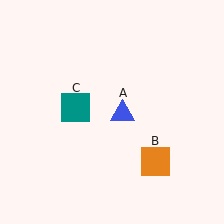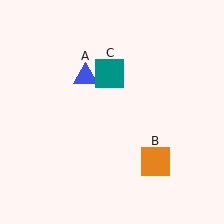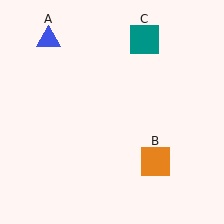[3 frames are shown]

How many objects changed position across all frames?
2 objects changed position: blue triangle (object A), teal square (object C).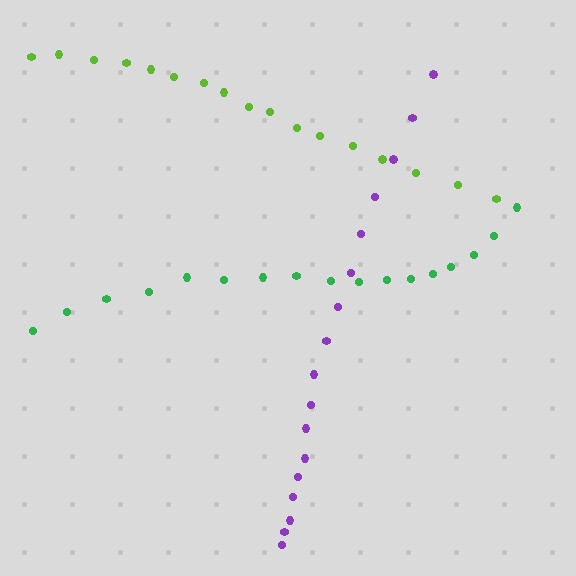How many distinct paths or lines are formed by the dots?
There are 3 distinct paths.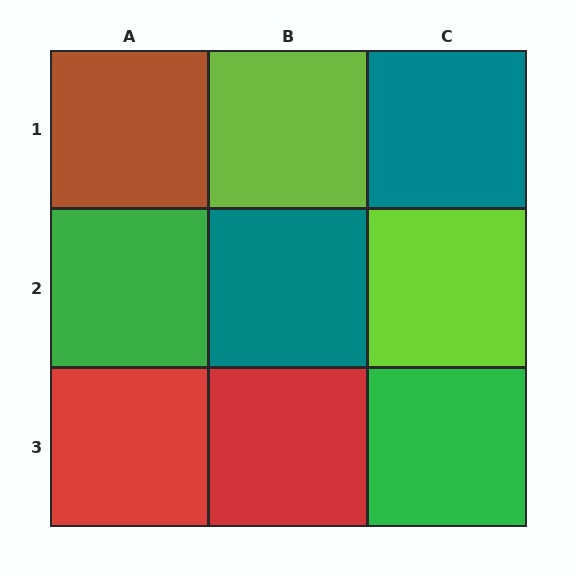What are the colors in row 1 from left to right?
Brown, lime, teal.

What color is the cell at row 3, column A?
Red.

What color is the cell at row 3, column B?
Red.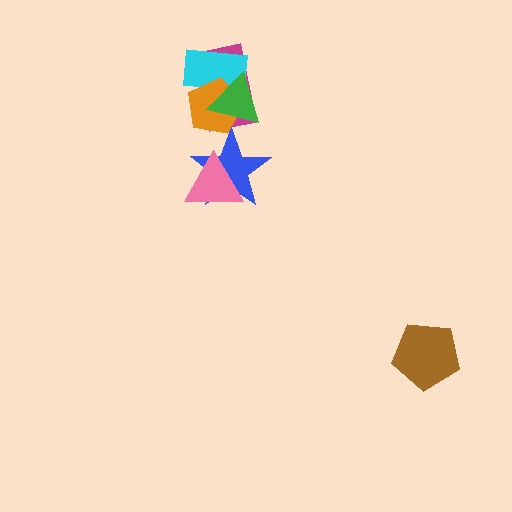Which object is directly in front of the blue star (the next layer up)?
The pink triangle is directly in front of the blue star.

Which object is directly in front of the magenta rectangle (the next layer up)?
The cyan rectangle is directly in front of the magenta rectangle.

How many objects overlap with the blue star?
2 objects overlap with the blue star.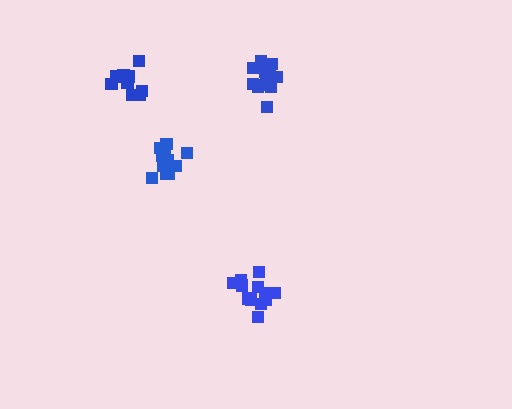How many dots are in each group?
Group 1: 12 dots, Group 2: 13 dots, Group 3: 13 dots, Group 4: 11 dots (49 total).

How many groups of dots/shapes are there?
There are 4 groups.